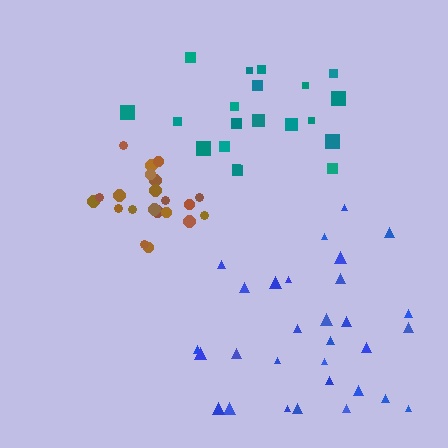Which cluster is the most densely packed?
Brown.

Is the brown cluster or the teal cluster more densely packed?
Brown.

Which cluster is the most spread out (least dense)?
Blue.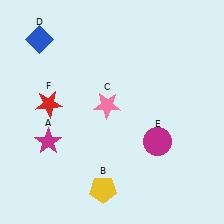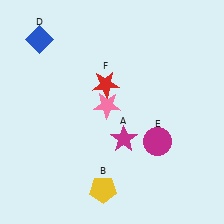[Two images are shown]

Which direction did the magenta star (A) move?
The magenta star (A) moved right.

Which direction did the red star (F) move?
The red star (F) moved right.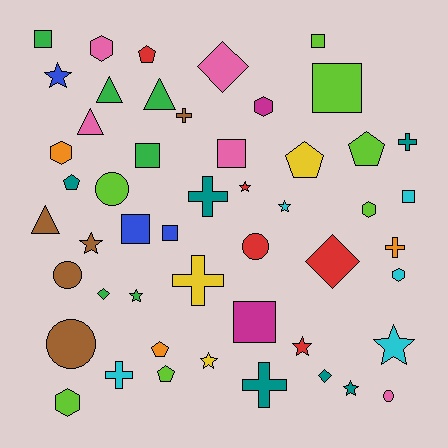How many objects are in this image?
There are 50 objects.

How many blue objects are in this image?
There are 3 blue objects.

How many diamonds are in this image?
There are 4 diamonds.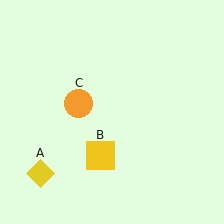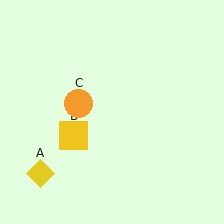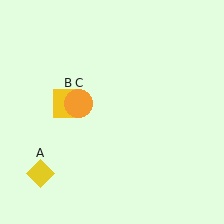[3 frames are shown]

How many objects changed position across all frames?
1 object changed position: yellow square (object B).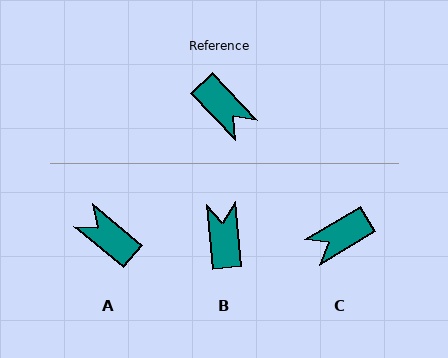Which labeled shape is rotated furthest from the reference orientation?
A, about 173 degrees away.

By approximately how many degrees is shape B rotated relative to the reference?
Approximately 142 degrees counter-clockwise.